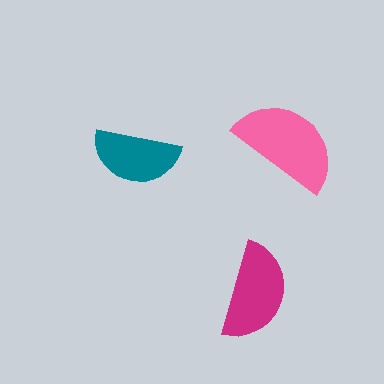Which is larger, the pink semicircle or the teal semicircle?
The pink one.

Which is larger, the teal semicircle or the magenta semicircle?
The magenta one.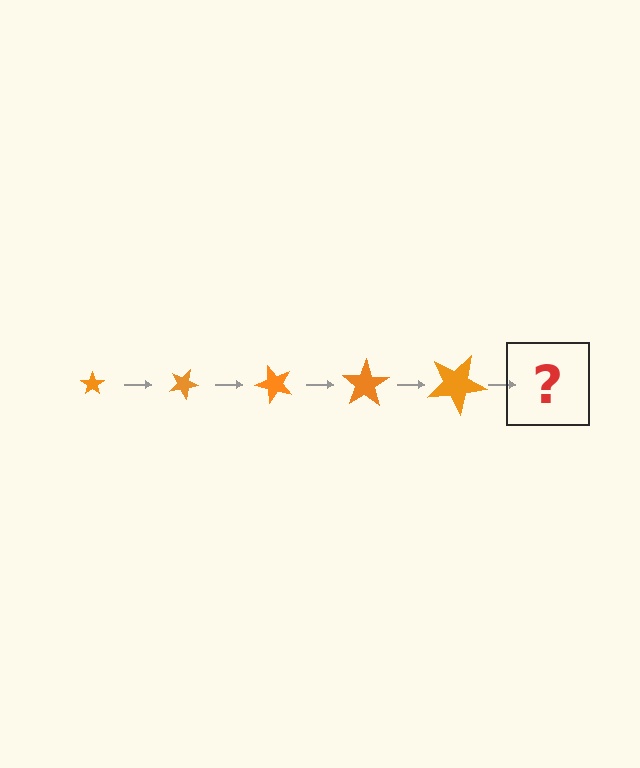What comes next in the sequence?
The next element should be a star, larger than the previous one and rotated 125 degrees from the start.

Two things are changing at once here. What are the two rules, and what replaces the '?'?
The two rules are that the star grows larger each step and it rotates 25 degrees each step. The '?' should be a star, larger than the previous one and rotated 125 degrees from the start.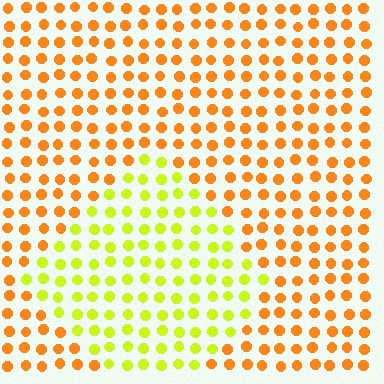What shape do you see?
I see a diamond.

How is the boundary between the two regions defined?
The boundary is defined purely by a slight shift in hue (about 45 degrees). Spacing, size, and orientation are identical on both sides.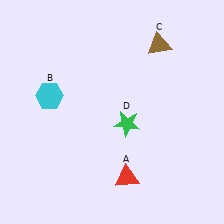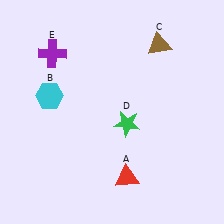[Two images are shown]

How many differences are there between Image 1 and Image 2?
There is 1 difference between the two images.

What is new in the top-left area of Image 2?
A purple cross (E) was added in the top-left area of Image 2.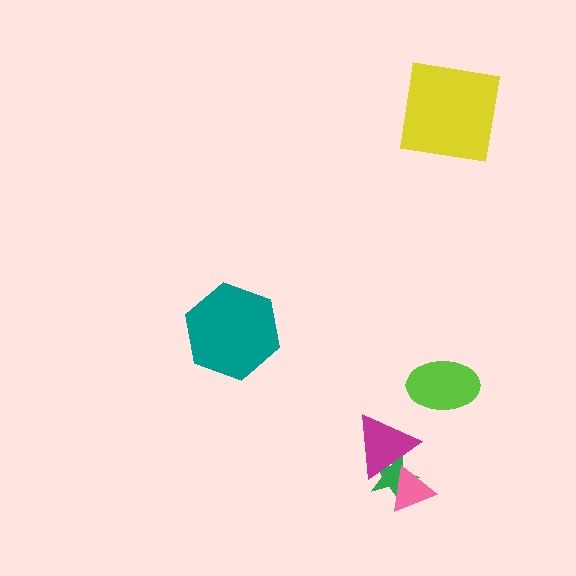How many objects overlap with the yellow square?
0 objects overlap with the yellow square.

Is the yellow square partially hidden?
No, no other shape covers it.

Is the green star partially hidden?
Yes, it is partially covered by another shape.